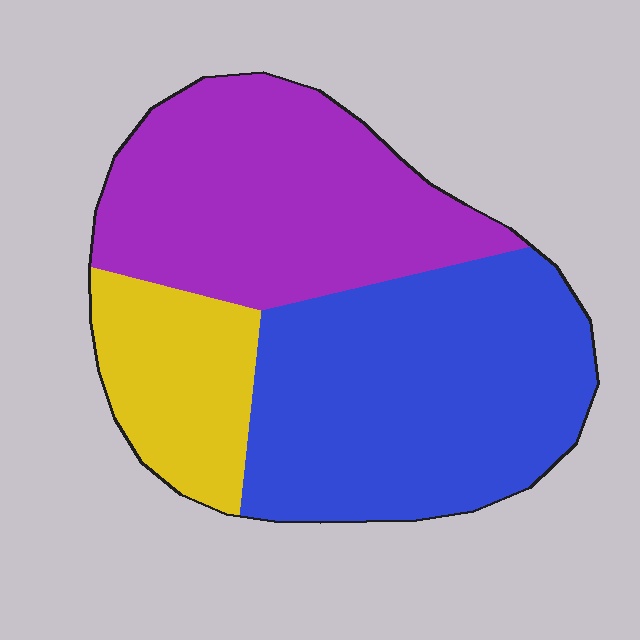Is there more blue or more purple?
Blue.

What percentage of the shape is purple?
Purple takes up about three eighths (3/8) of the shape.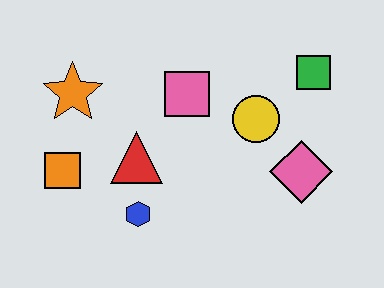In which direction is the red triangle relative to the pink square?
The red triangle is below the pink square.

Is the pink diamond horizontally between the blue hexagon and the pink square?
No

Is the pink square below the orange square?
No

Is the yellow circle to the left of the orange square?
No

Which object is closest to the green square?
The yellow circle is closest to the green square.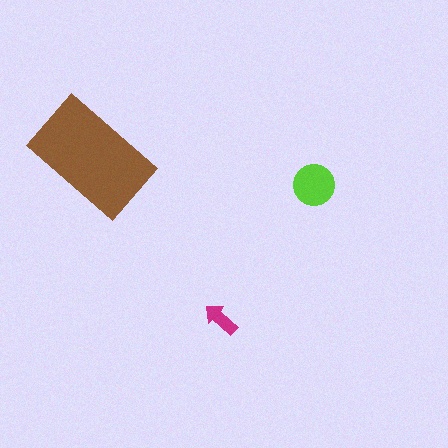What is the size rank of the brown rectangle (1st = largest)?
1st.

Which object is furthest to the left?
The brown rectangle is leftmost.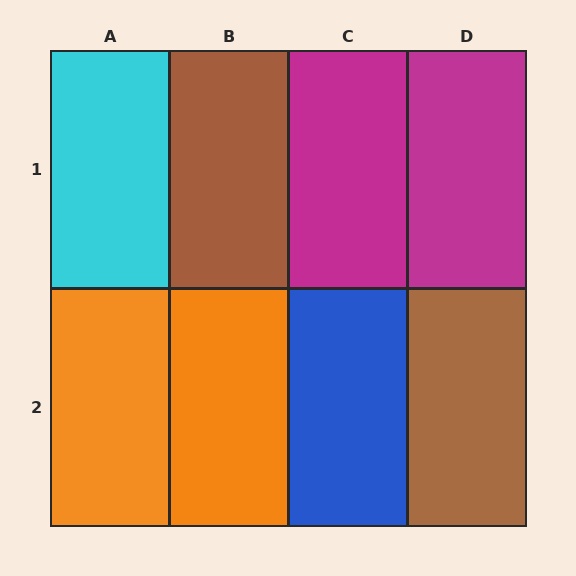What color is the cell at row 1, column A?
Cyan.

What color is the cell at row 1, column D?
Magenta.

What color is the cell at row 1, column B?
Brown.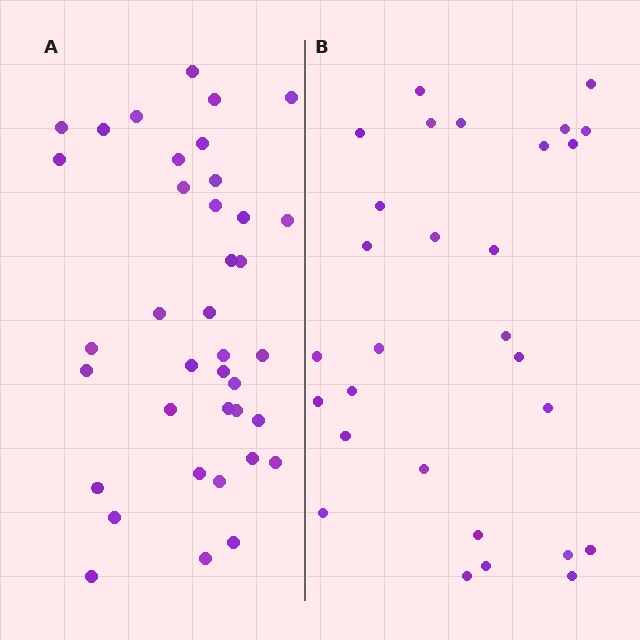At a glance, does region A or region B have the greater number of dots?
Region A (the left region) has more dots.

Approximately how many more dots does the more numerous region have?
Region A has roughly 8 or so more dots than region B.